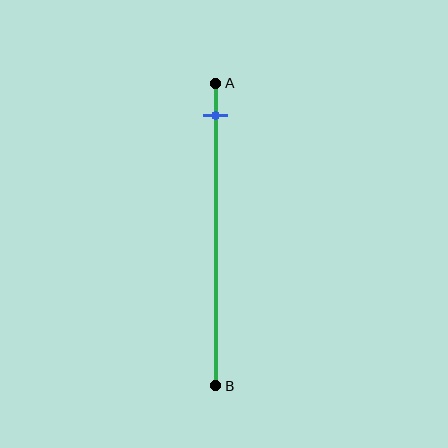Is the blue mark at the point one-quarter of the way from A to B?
No, the mark is at about 10% from A, not at the 25% one-quarter point.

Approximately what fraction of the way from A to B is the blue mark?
The blue mark is approximately 10% of the way from A to B.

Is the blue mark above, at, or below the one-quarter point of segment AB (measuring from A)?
The blue mark is above the one-quarter point of segment AB.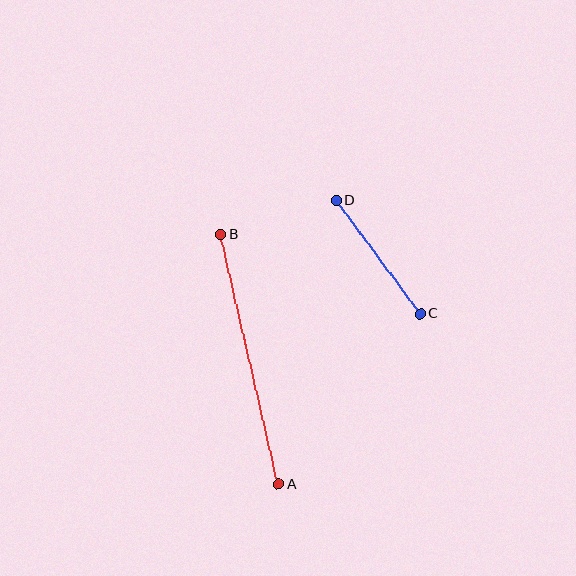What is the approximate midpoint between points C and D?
The midpoint is at approximately (378, 257) pixels.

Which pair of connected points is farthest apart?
Points A and B are farthest apart.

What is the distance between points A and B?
The distance is approximately 256 pixels.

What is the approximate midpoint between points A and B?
The midpoint is at approximately (250, 359) pixels.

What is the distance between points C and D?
The distance is approximately 141 pixels.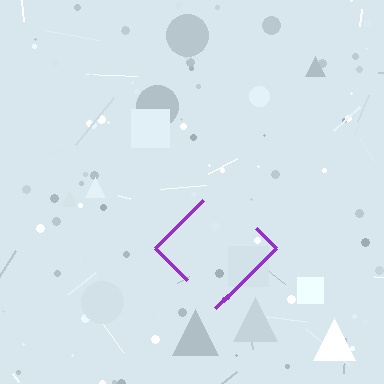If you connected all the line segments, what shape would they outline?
They would outline a diamond.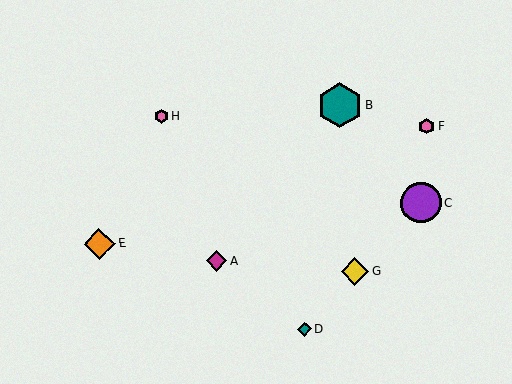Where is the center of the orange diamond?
The center of the orange diamond is at (99, 244).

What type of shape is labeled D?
Shape D is a teal diamond.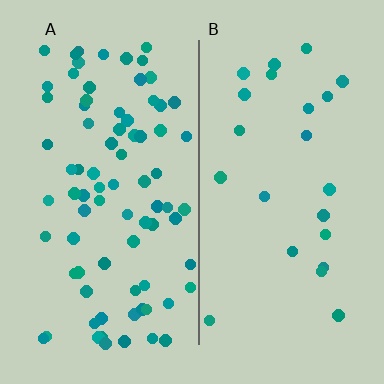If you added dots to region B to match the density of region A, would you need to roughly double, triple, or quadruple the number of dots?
Approximately triple.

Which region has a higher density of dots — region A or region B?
A (the left).